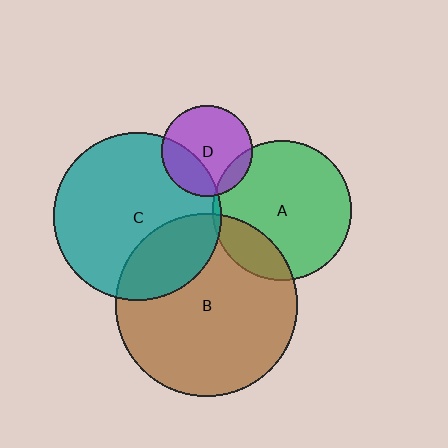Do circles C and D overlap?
Yes.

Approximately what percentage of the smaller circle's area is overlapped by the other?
Approximately 30%.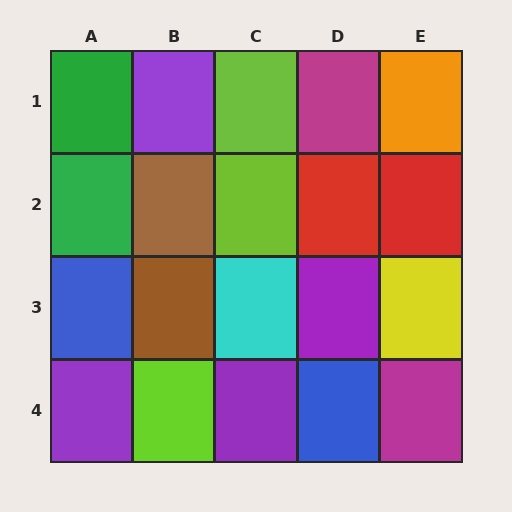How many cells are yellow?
1 cell is yellow.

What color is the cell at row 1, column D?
Magenta.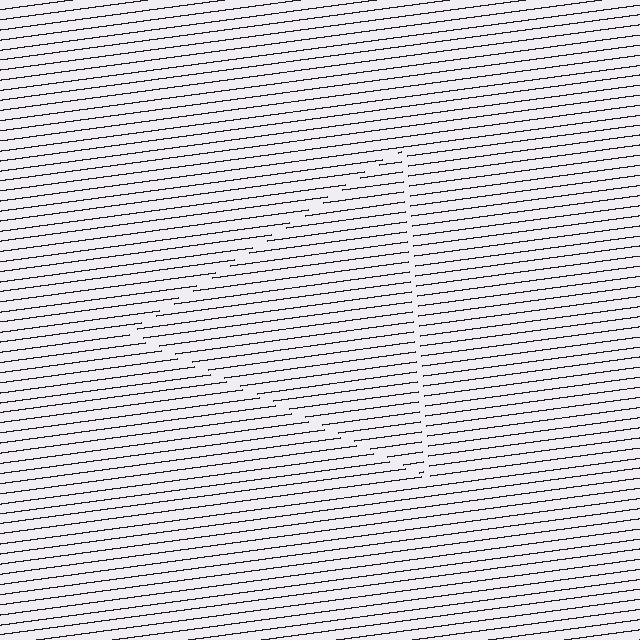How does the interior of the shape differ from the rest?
The interior of the shape contains the same grating, shifted by half a period — the contour is defined by the phase discontinuity where line-ends from the inner and outer gratings abut.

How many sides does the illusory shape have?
3 sides — the line-ends trace a triangle.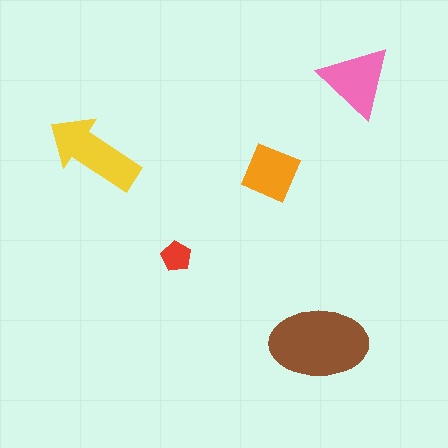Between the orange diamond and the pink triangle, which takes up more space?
The pink triangle.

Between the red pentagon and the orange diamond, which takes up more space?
The orange diamond.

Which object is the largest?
The brown ellipse.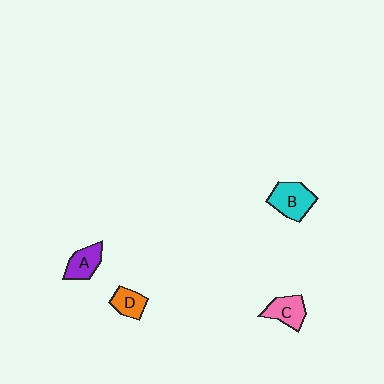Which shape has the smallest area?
Shape D (orange).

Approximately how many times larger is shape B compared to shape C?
Approximately 1.3 times.